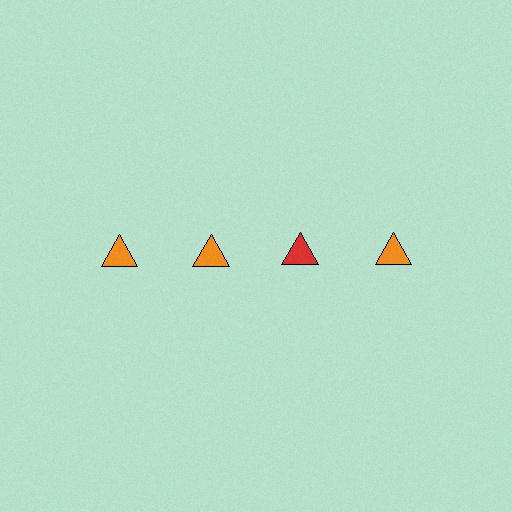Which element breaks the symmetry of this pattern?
The red triangle in the top row, center column breaks the symmetry. All other shapes are orange triangles.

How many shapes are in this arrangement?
There are 4 shapes arranged in a grid pattern.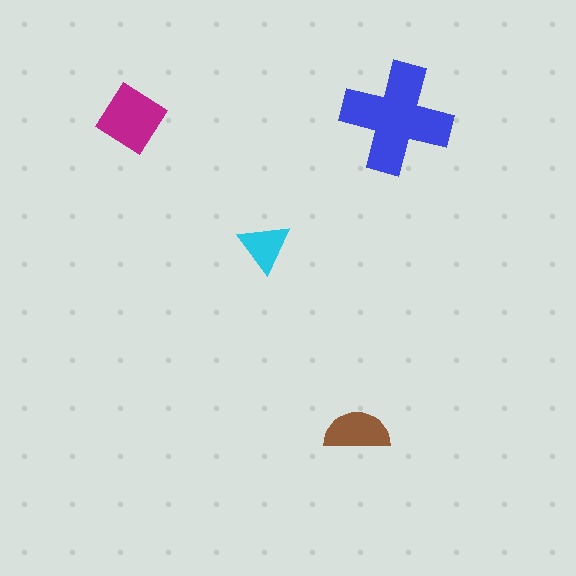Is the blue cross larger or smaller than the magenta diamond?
Larger.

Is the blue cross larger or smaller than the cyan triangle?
Larger.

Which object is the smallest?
The cyan triangle.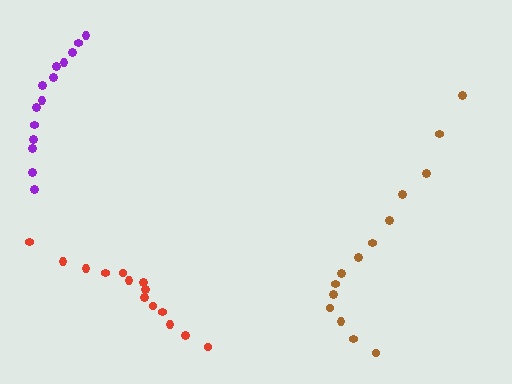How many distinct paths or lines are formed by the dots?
There are 3 distinct paths.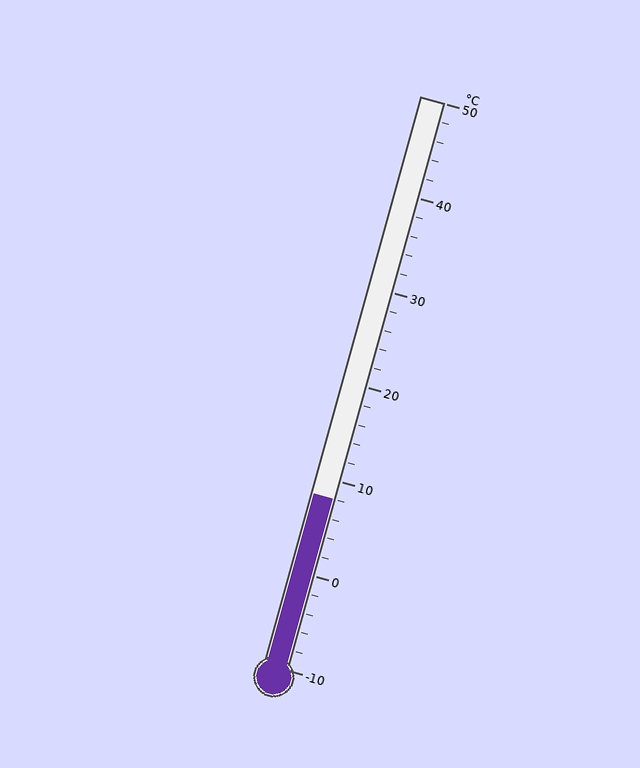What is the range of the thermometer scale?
The thermometer scale ranges from -10°C to 50°C.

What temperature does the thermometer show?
The thermometer shows approximately 8°C.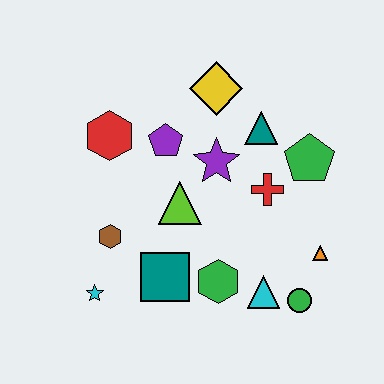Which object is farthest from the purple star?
The cyan star is farthest from the purple star.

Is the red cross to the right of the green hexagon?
Yes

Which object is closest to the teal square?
The green hexagon is closest to the teal square.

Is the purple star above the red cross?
Yes